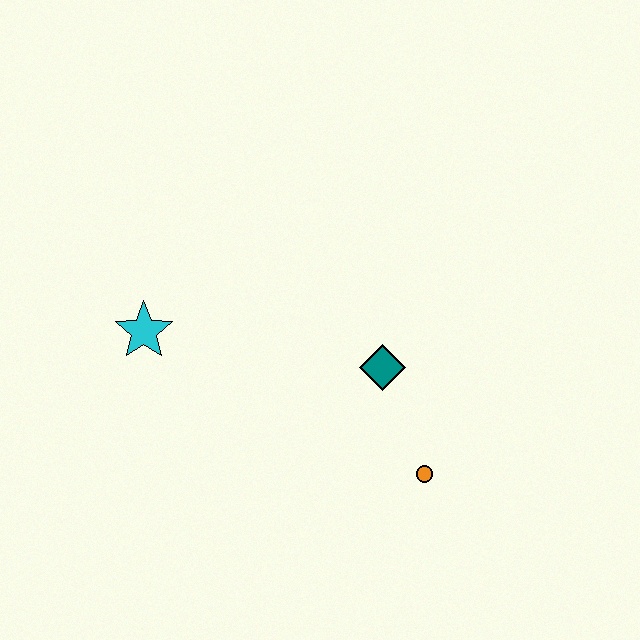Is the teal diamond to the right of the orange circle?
No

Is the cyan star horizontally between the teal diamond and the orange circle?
No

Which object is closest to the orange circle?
The teal diamond is closest to the orange circle.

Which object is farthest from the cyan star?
The orange circle is farthest from the cyan star.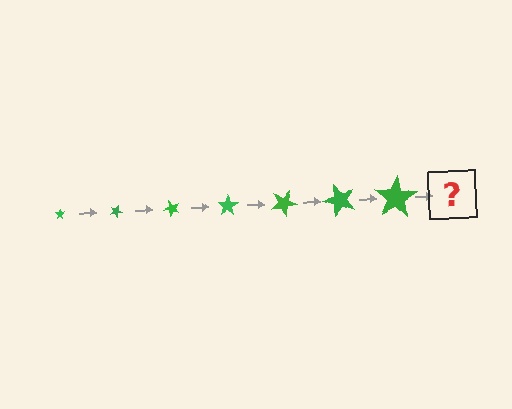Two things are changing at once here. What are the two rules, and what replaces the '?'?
The two rules are that the star grows larger each step and it rotates 25 degrees each step. The '?' should be a star, larger than the previous one and rotated 175 degrees from the start.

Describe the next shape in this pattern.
It should be a star, larger than the previous one and rotated 175 degrees from the start.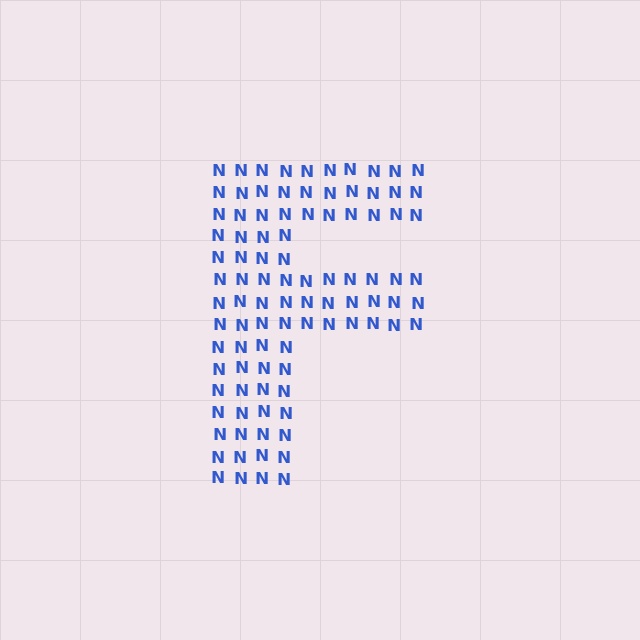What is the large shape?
The large shape is the letter F.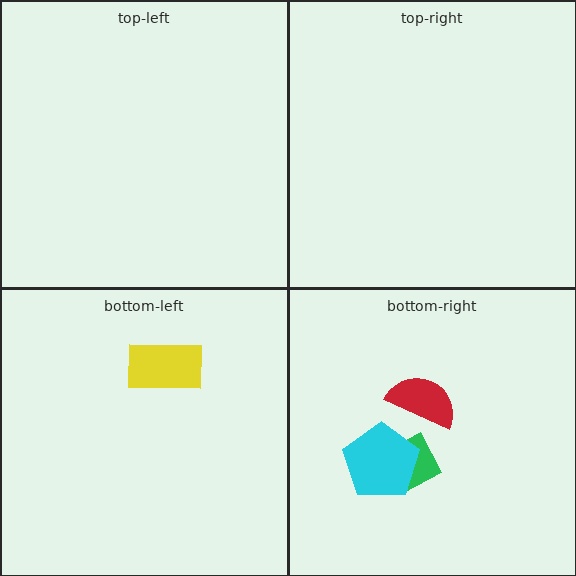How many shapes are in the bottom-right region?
3.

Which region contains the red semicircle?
The bottom-right region.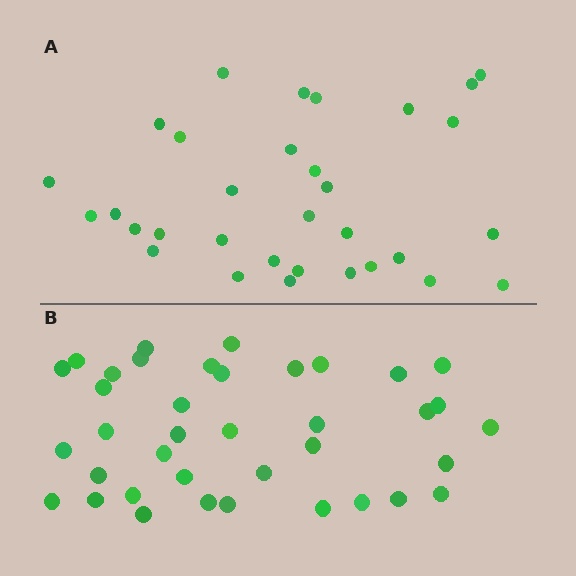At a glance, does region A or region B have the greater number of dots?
Region B (the bottom region) has more dots.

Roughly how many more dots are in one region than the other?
Region B has about 6 more dots than region A.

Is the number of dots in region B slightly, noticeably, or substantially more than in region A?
Region B has only slightly more — the two regions are fairly close. The ratio is roughly 1.2 to 1.